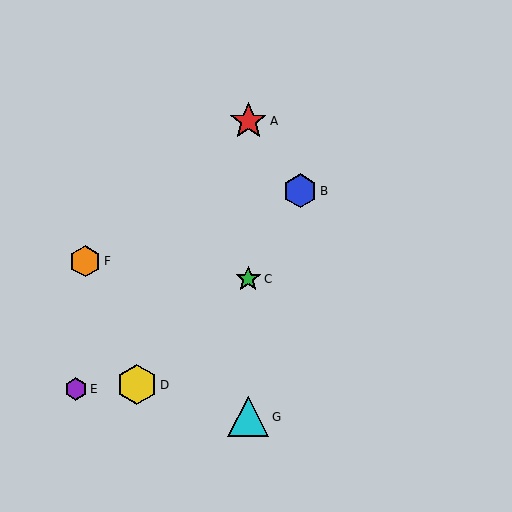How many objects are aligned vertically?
3 objects (A, C, G) are aligned vertically.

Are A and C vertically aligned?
Yes, both are at x≈248.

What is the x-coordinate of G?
Object G is at x≈248.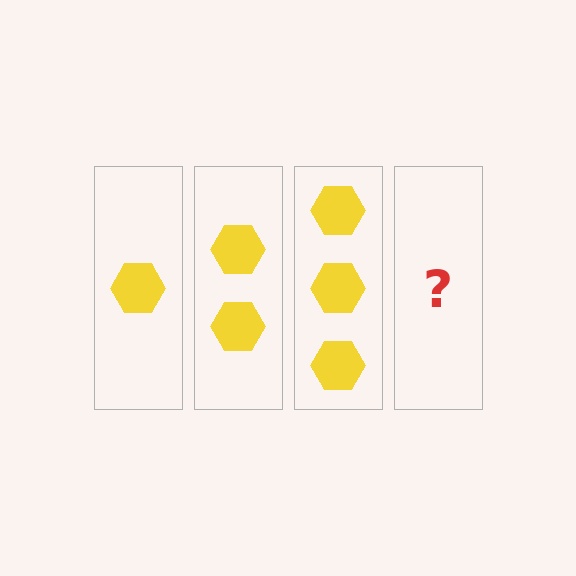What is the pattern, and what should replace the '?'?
The pattern is that each step adds one more hexagon. The '?' should be 4 hexagons.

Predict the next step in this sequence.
The next step is 4 hexagons.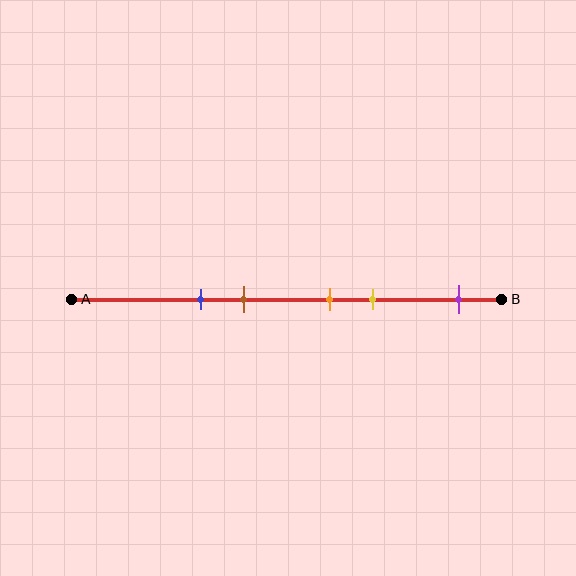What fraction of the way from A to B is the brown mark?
The brown mark is approximately 40% (0.4) of the way from A to B.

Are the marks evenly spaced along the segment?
No, the marks are not evenly spaced.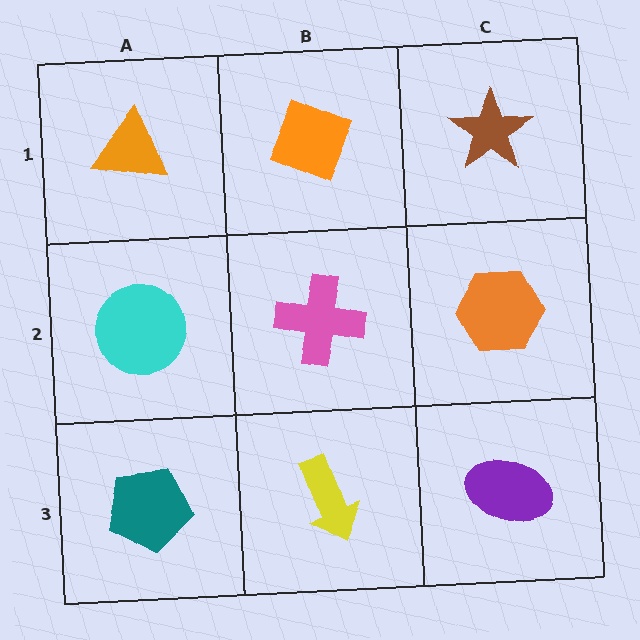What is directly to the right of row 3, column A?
A yellow arrow.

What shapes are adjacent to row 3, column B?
A pink cross (row 2, column B), a teal pentagon (row 3, column A), a purple ellipse (row 3, column C).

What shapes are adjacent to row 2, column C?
A brown star (row 1, column C), a purple ellipse (row 3, column C), a pink cross (row 2, column B).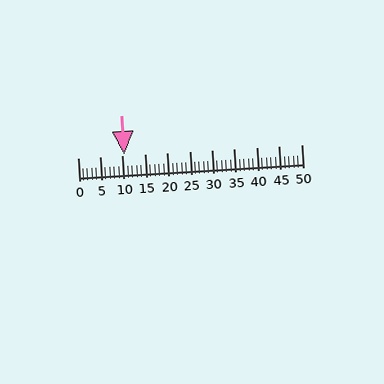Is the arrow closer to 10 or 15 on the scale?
The arrow is closer to 10.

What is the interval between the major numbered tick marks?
The major tick marks are spaced 5 units apart.